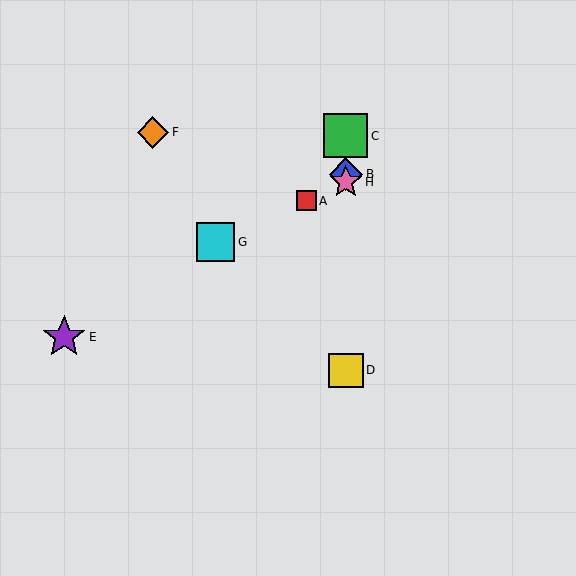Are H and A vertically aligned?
No, H is at x≈346 and A is at x≈306.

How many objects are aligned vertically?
4 objects (B, C, D, H) are aligned vertically.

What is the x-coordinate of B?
Object B is at x≈346.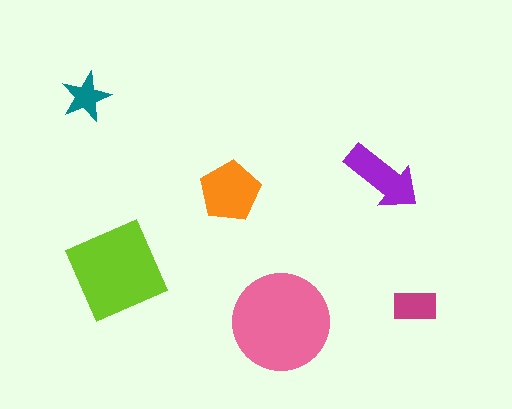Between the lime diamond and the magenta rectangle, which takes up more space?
The lime diamond.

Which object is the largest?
The pink circle.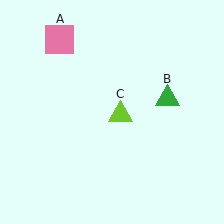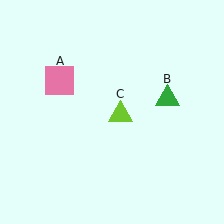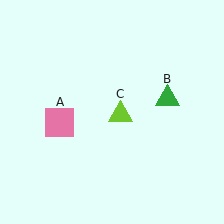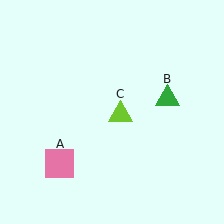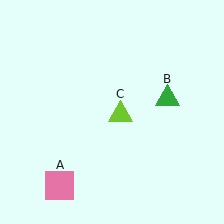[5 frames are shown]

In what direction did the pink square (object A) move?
The pink square (object A) moved down.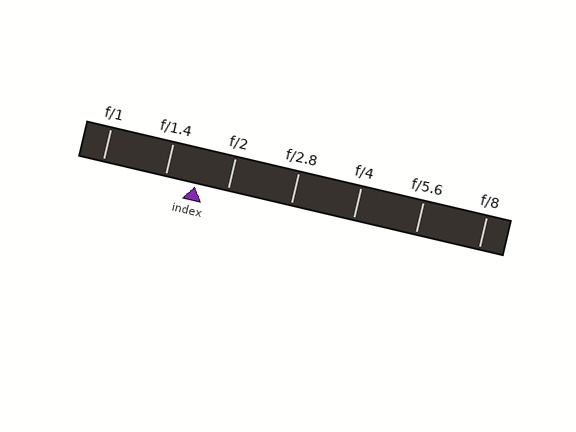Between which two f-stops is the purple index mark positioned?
The index mark is between f/1.4 and f/2.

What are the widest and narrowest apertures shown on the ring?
The widest aperture shown is f/1 and the narrowest is f/8.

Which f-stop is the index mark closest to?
The index mark is closest to f/1.4.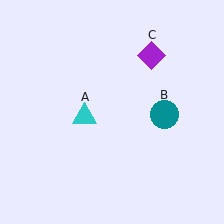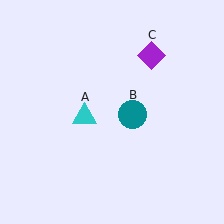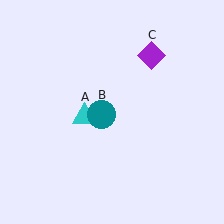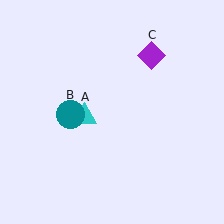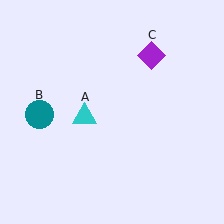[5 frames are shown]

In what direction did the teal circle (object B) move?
The teal circle (object B) moved left.